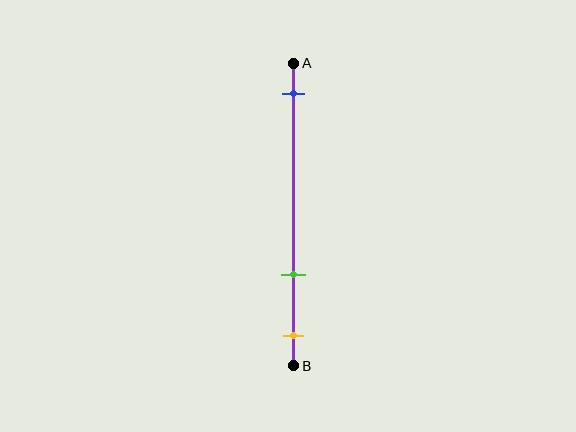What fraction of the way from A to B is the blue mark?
The blue mark is approximately 10% (0.1) of the way from A to B.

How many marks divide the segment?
There are 3 marks dividing the segment.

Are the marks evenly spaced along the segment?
No, the marks are not evenly spaced.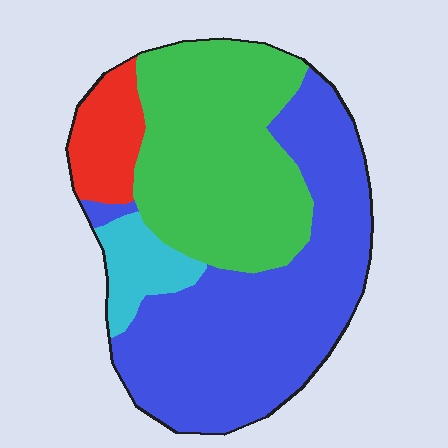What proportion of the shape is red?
Red takes up less than a sixth of the shape.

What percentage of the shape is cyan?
Cyan covers around 5% of the shape.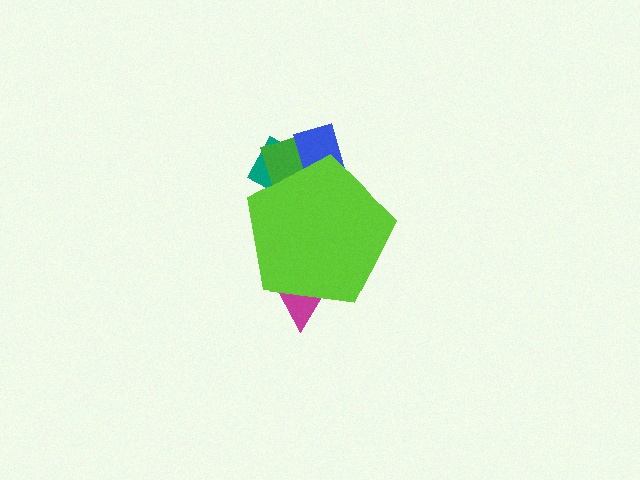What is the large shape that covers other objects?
A lime pentagon.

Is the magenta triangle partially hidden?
Yes, the magenta triangle is partially hidden behind the lime pentagon.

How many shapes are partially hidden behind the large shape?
4 shapes are partially hidden.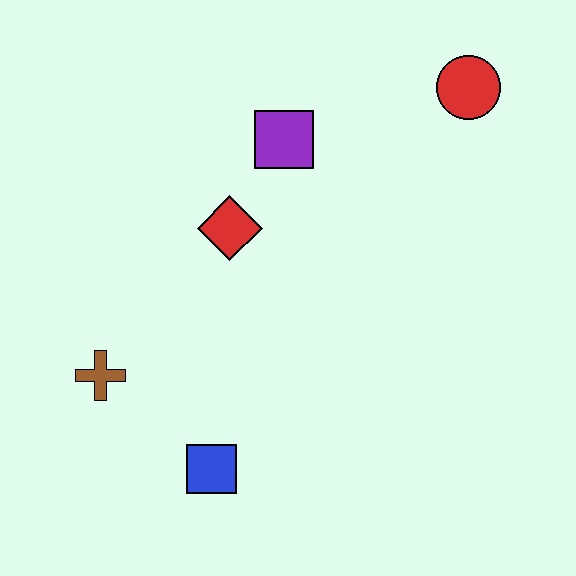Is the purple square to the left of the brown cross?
No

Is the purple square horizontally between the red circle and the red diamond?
Yes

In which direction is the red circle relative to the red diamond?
The red circle is to the right of the red diamond.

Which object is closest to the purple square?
The red diamond is closest to the purple square.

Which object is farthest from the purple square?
The blue square is farthest from the purple square.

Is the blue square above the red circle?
No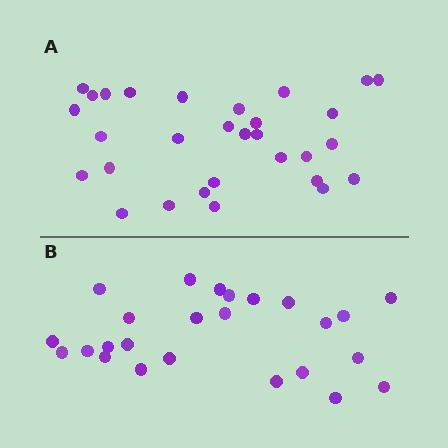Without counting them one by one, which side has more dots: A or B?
Region A (the top region) has more dots.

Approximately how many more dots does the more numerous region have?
Region A has about 5 more dots than region B.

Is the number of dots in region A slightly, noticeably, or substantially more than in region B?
Region A has only slightly more — the two regions are fairly close. The ratio is roughly 1.2 to 1.